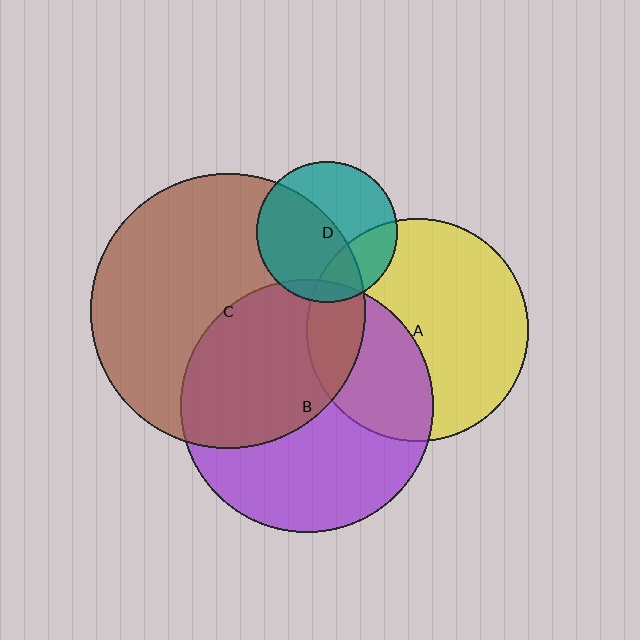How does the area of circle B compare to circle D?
Approximately 3.2 times.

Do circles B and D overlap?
Yes.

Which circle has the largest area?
Circle C (brown).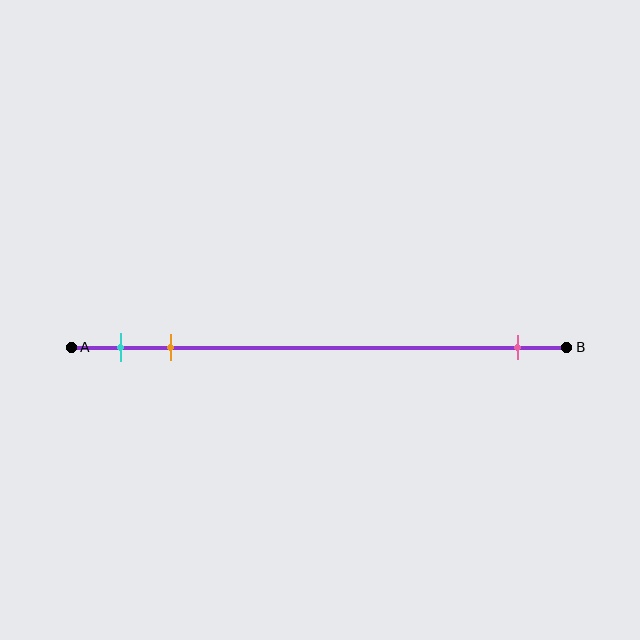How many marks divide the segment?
There are 3 marks dividing the segment.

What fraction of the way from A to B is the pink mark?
The pink mark is approximately 90% (0.9) of the way from A to B.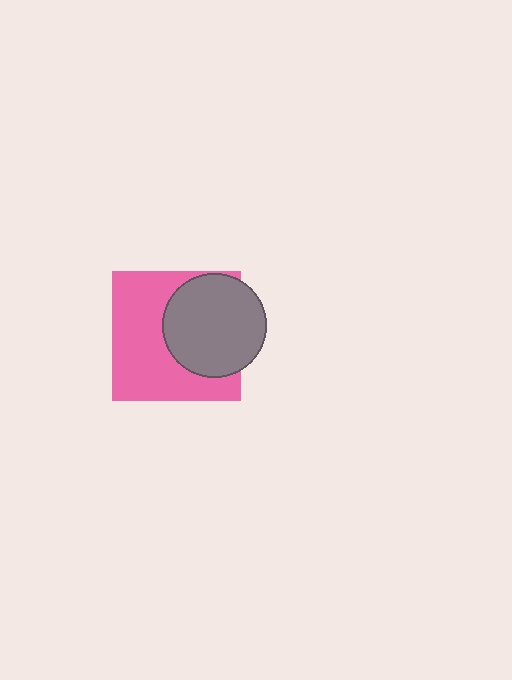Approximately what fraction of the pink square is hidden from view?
Roughly 42% of the pink square is hidden behind the gray circle.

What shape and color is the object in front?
The object in front is a gray circle.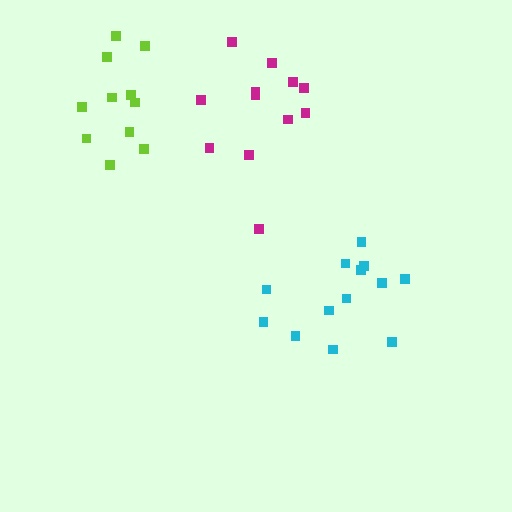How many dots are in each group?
Group 1: 12 dots, Group 2: 13 dots, Group 3: 11 dots (36 total).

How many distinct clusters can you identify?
There are 3 distinct clusters.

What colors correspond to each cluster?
The clusters are colored: magenta, cyan, lime.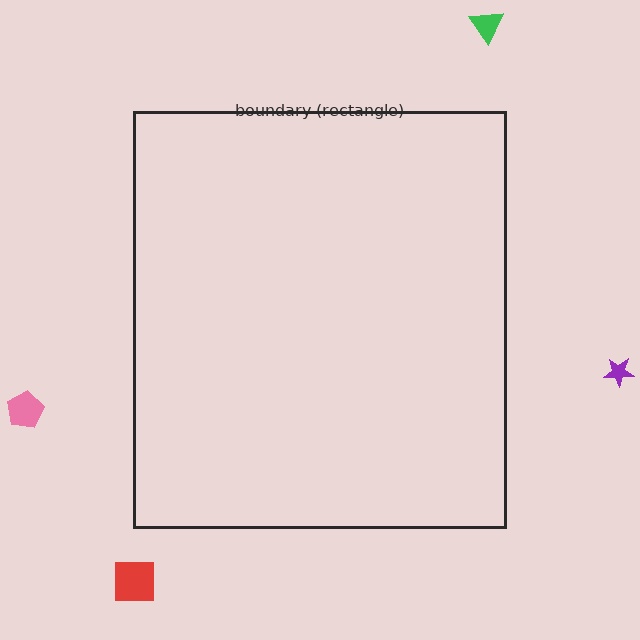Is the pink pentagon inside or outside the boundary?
Outside.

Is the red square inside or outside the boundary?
Outside.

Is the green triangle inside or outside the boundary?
Outside.